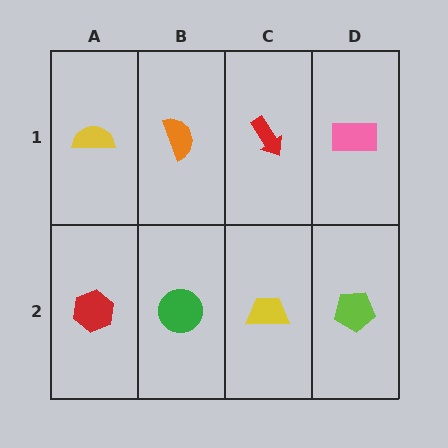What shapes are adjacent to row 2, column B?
An orange semicircle (row 1, column B), a red hexagon (row 2, column A), a yellow trapezoid (row 2, column C).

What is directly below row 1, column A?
A red hexagon.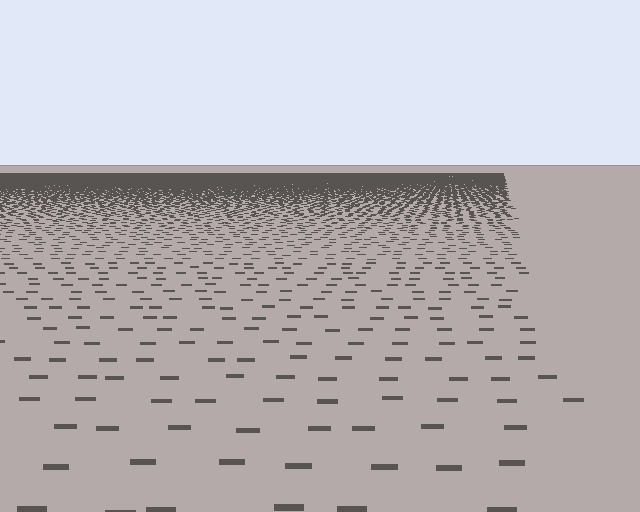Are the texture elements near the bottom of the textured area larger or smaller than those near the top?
Larger. Near the bottom, elements are closer to the viewer and appear at a bigger on-screen size.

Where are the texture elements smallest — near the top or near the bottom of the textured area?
Near the top.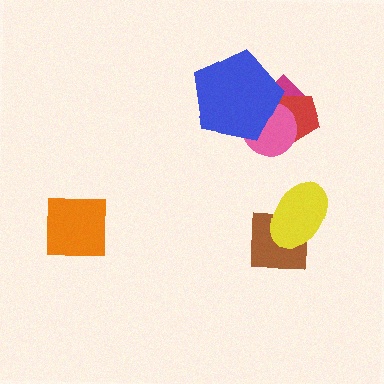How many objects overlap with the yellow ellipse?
1 object overlaps with the yellow ellipse.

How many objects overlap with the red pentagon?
3 objects overlap with the red pentagon.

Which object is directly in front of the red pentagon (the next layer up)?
The pink circle is directly in front of the red pentagon.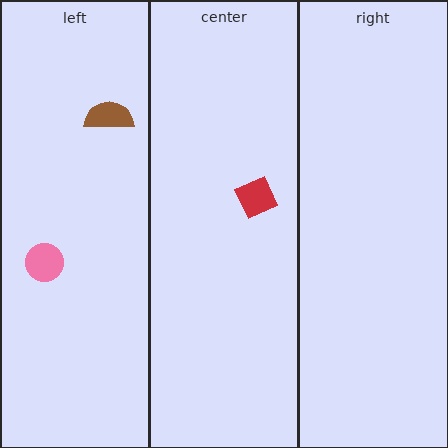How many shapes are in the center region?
1.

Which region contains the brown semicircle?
The left region.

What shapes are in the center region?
The red diamond.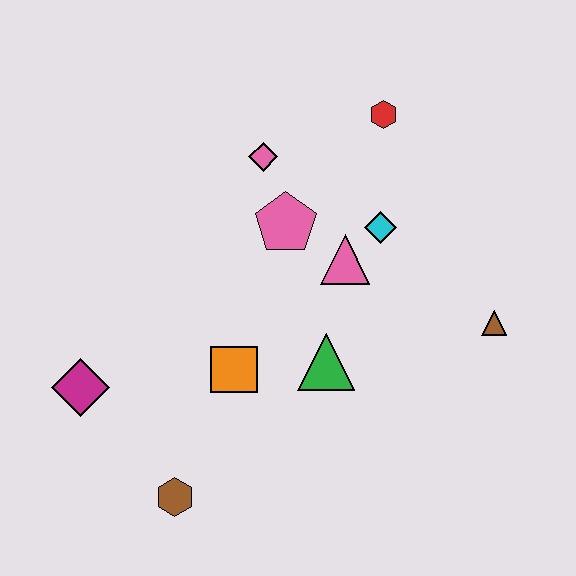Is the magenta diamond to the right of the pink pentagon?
No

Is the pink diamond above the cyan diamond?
Yes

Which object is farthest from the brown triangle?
The magenta diamond is farthest from the brown triangle.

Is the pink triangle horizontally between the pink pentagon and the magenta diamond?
No